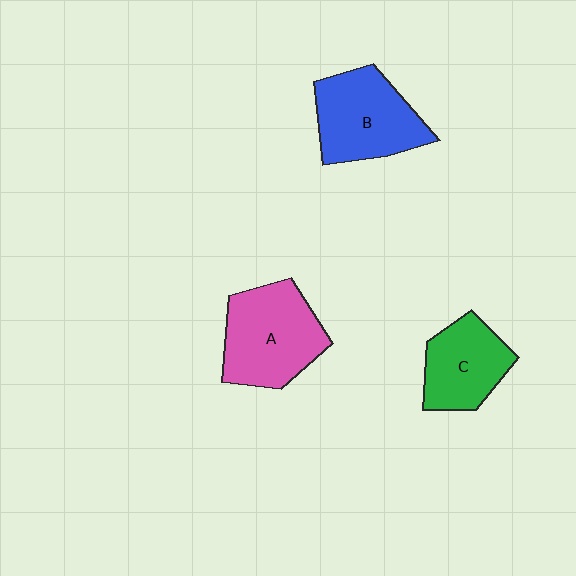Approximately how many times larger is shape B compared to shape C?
Approximately 1.3 times.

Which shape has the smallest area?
Shape C (green).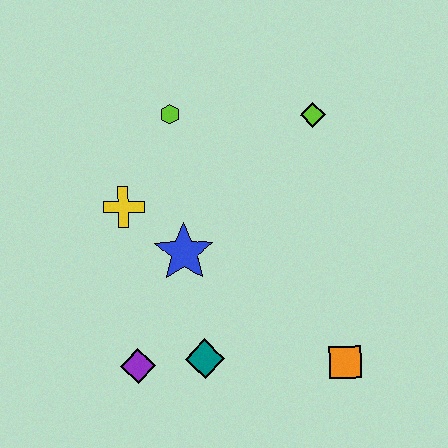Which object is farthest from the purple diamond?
The lime diamond is farthest from the purple diamond.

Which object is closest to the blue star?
The yellow cross is closest to the blue star.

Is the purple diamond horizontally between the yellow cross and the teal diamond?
Yes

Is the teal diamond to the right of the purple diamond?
Yes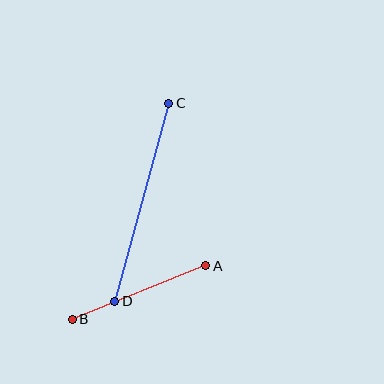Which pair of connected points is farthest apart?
Points C and D are farthest apart.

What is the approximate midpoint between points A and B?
The midpoint is at approximately (139, 292) pixels.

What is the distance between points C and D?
The distance is approximately 205 pixels.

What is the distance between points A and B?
The distance is approximately 144 pixels.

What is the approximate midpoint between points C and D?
The midpoint is at approximately (142, 202) pixels.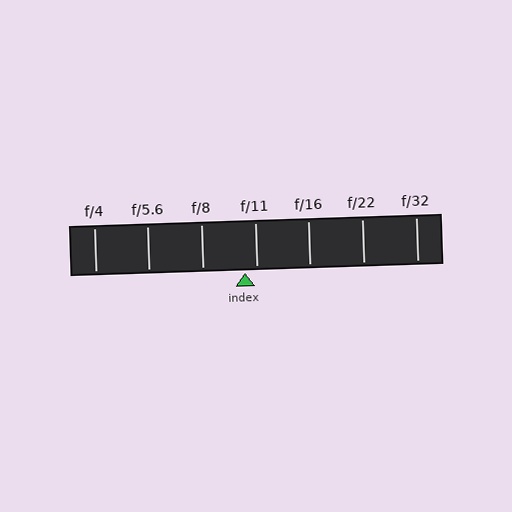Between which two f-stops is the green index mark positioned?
The index mark is between f/8 and f/11.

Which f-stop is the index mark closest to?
The index mark is closest to f/11.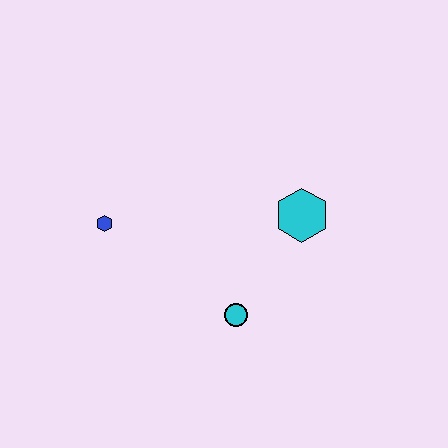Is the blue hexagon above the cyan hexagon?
No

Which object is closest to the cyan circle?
The cyan hexagon is closest to the cyan circle.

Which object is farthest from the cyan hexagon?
The blue hexagon is farthest from the cyan hexagon.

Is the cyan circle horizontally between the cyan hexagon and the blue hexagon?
Yes